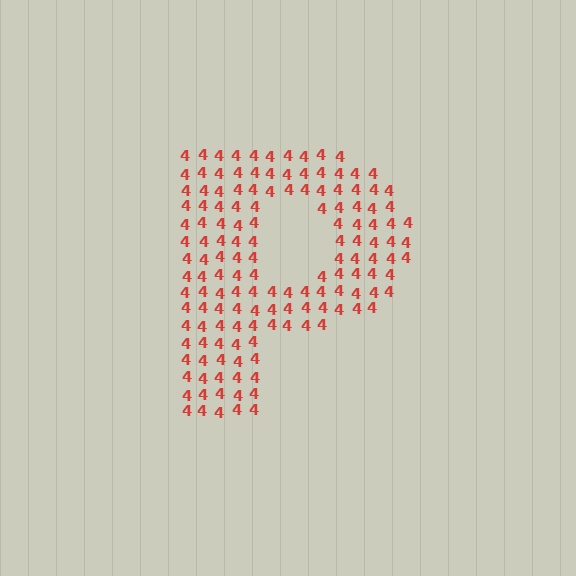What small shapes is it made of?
It is made of small digit 4's.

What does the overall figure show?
The overall figure shows the letter P.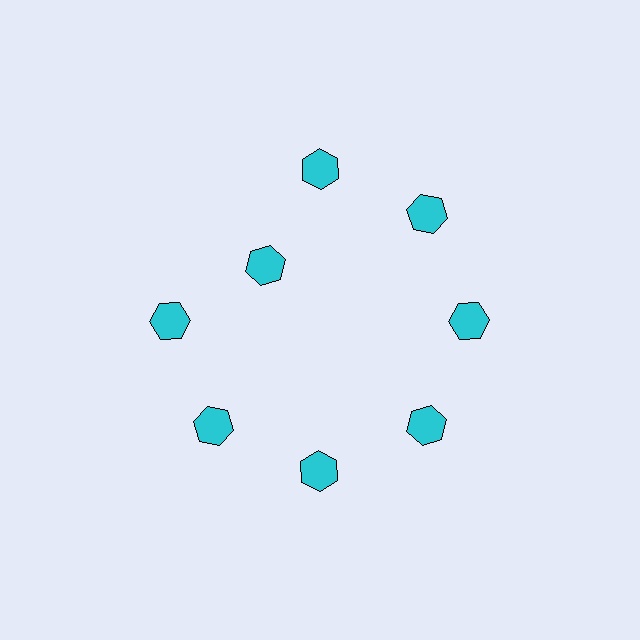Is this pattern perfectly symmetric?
No. The 8 cyan hexagons are arranged in a ring, but one element near the 10 o'clock position is pulled inward toward the center, breaking the 8-fold rotational symmetry.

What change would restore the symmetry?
The symmetry would be restored by moving it outward, back onto the ring so that all 8 hexagons sit at equal angles and equal distance from the center.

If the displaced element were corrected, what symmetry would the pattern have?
It would have 8-fold rotational symmetry — the pattern would map onto itself every 45 degrees.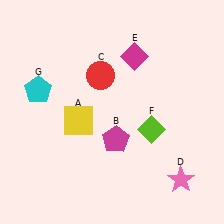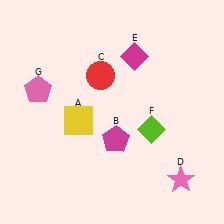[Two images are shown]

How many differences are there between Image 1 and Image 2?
There is 1 difference between the two images.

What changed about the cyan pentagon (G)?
In Image 1, G is cyan. In Image 2, it changed to pink.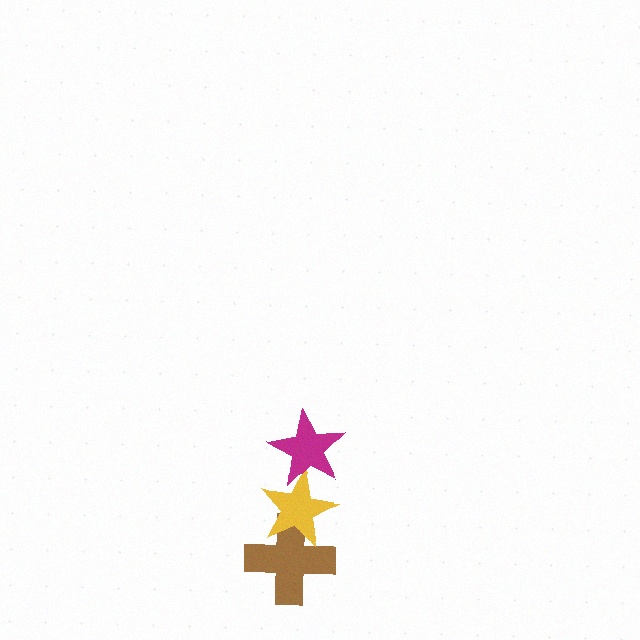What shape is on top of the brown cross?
The yellow star is on top of the brown cross.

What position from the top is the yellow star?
The yellow star is 2nd from the top.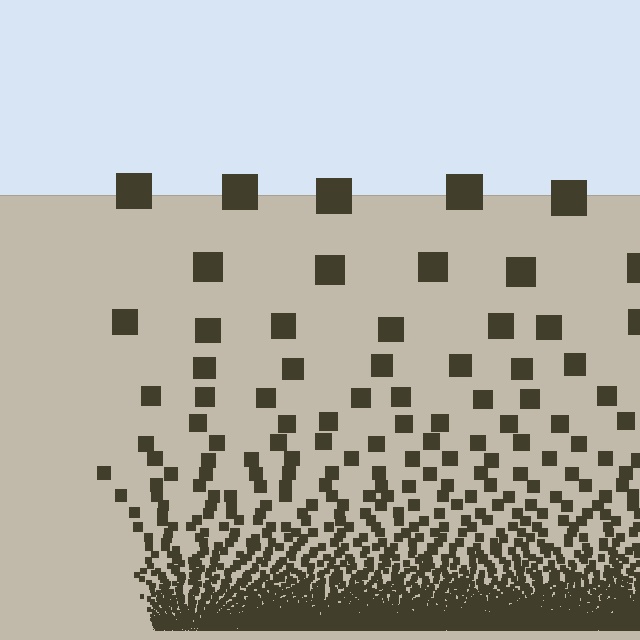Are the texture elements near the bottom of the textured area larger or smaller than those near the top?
Smaller. The gradient is inverted — elements near the bottom are smaller and denser.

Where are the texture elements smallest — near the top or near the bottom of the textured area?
Near the bottom.